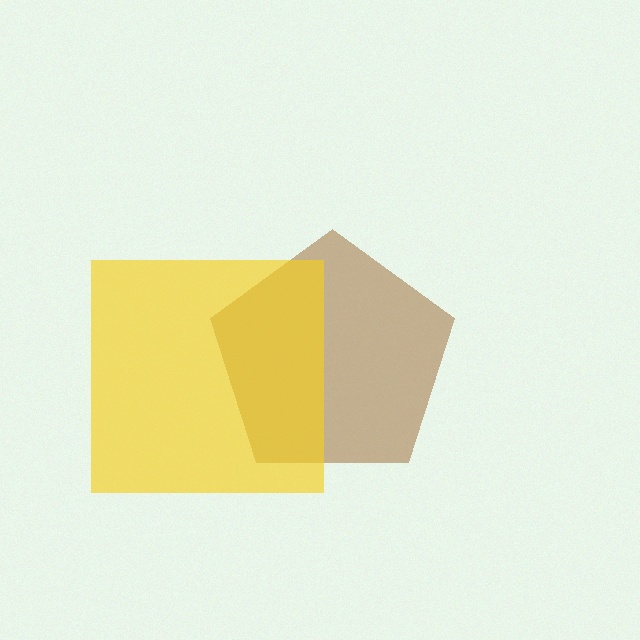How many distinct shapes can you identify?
There are 2 distinct shapes: a brown pentagon, a yellow square.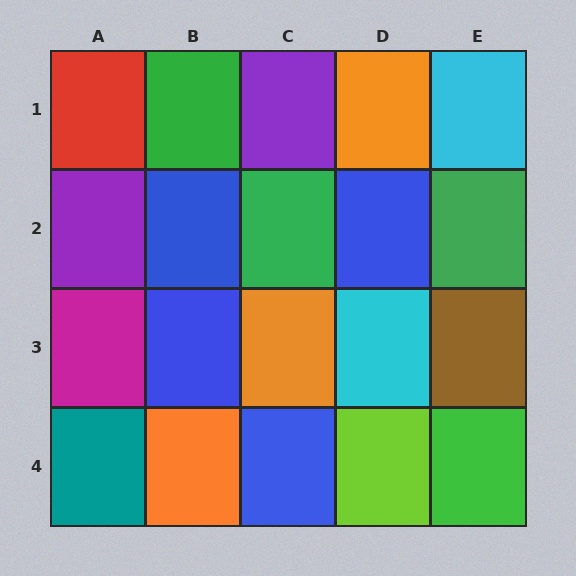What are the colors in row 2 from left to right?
Purple, blue, green, blue, green.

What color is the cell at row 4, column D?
Lime.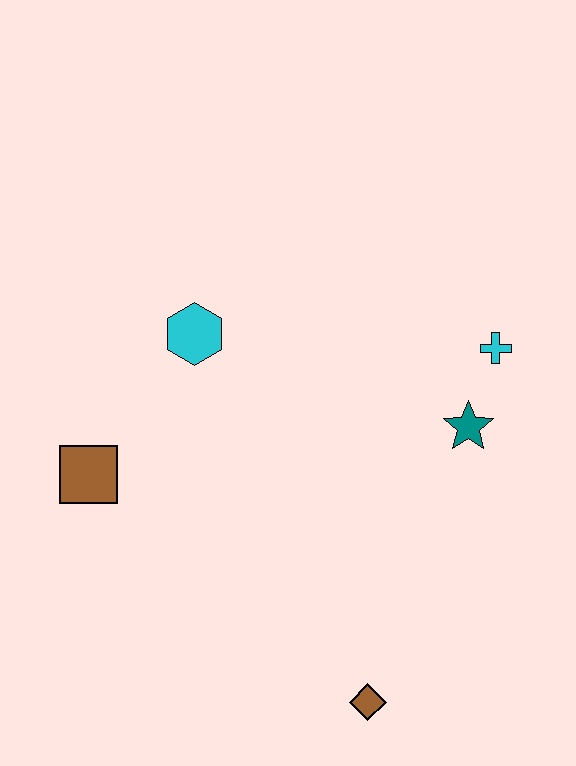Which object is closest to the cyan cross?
The teal star is closest to the cyan cross.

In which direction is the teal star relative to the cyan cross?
The teal star is below the cyan cross.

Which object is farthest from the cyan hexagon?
The brown diamond is farthest from the cyan hexagon.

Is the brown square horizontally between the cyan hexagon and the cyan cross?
No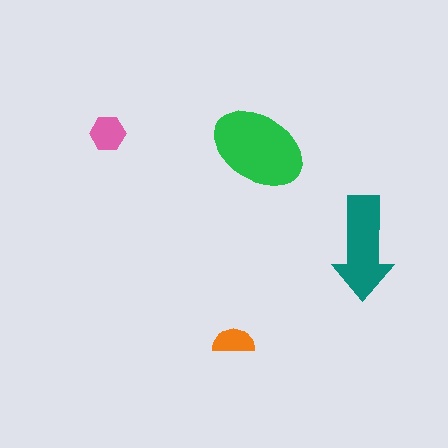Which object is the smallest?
The orange semicircle.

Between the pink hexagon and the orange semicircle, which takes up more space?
The pink hexagon.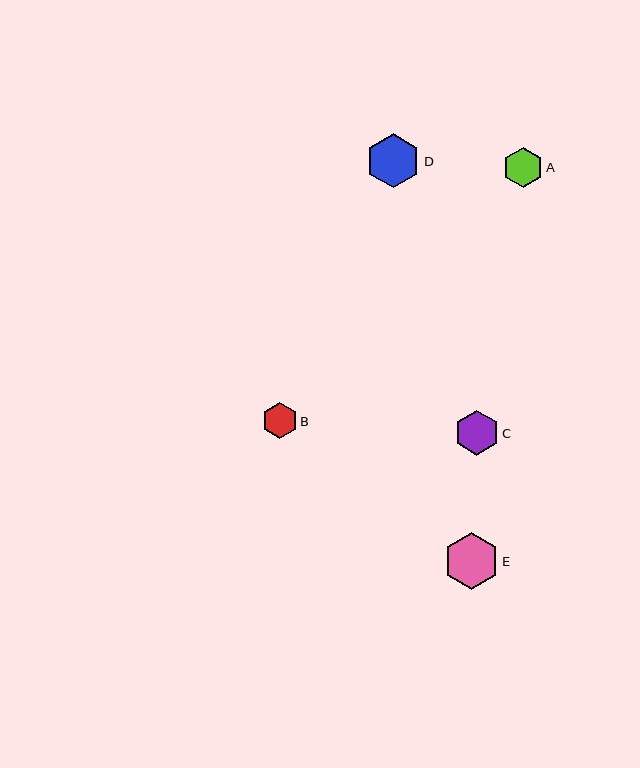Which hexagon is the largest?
Hexagon E is the largest with a size of approximately 56 pixels.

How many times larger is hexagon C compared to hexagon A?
Hexagon C is approximately 1.1 times the size of hexagon A.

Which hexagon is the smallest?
Hexagon B is the smallest with a size of approximately 36 pixels.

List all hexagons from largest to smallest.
From largest to smallest: E, D, C, A, B.